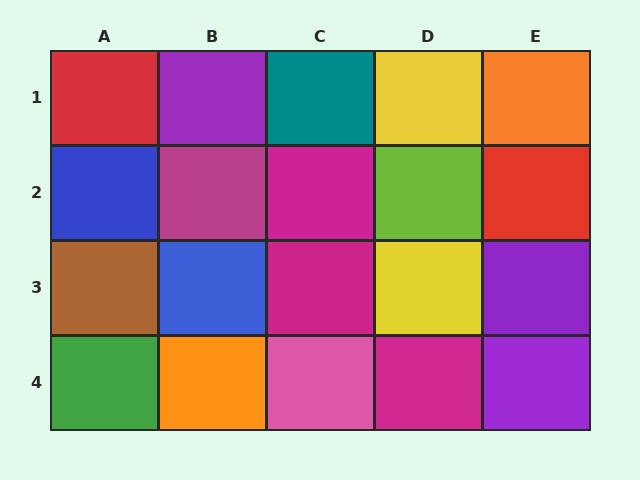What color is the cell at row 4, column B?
Orange.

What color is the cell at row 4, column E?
Purple.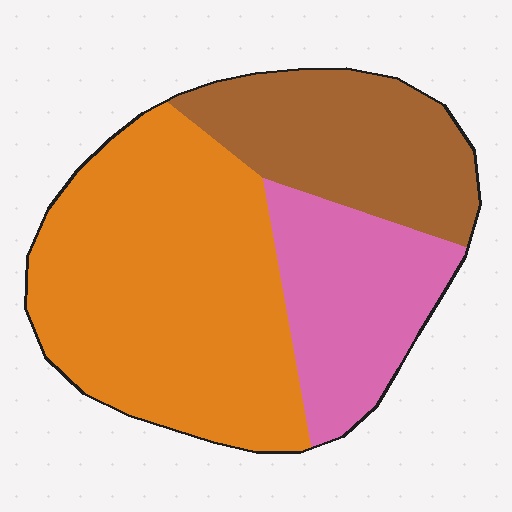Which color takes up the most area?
Orange, at roughly 50%.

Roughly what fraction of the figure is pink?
Pink covers 23% of the figure.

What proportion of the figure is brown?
Brown takes up between a sixth and a third of the figure.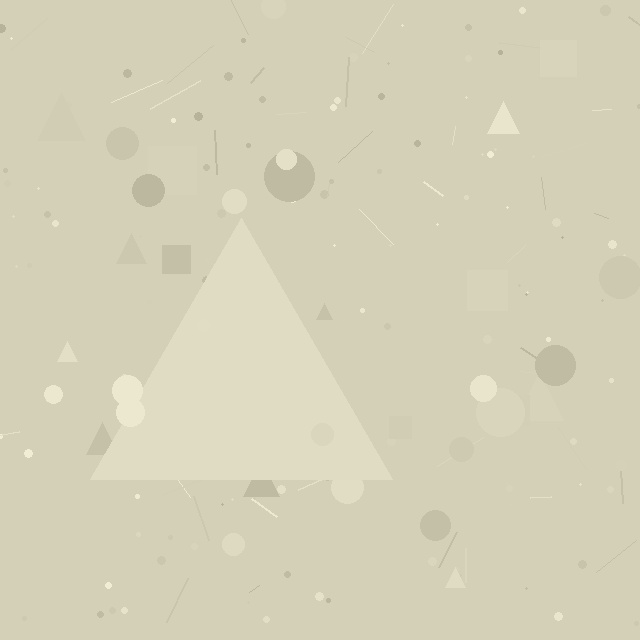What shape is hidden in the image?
A triangle is hidden in the image.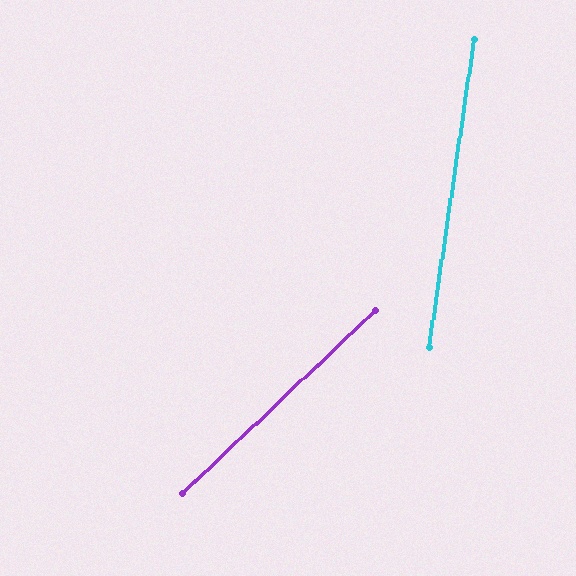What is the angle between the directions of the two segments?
Approximately 38 degrees.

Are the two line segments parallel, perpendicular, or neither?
Neither parallel nor perpendicular — they differ by about 38°.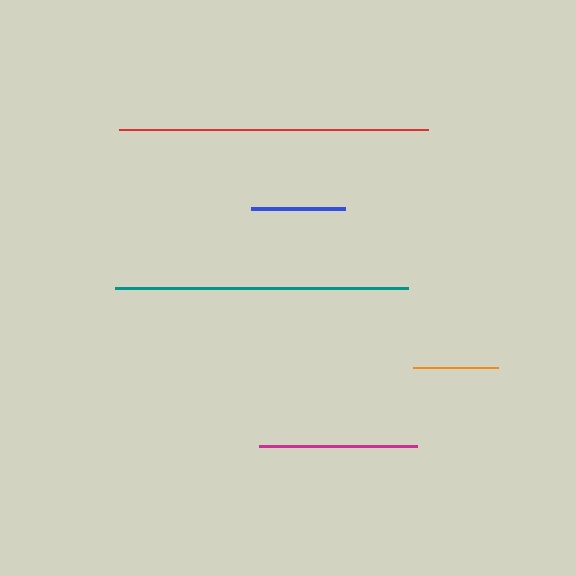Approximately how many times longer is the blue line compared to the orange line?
The blue line is approximately 1.1 times the length of the orange line.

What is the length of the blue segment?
The blue segment is approximately 94 pixels long.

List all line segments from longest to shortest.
From longest to shortest: red, teal, magenta, blue, orange.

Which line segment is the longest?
The red line is the longest at approximately 309 pixels.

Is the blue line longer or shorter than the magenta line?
The magenta line is longer than the blue line.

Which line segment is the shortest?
The orange line is the shortest at approximately 85 pixels.